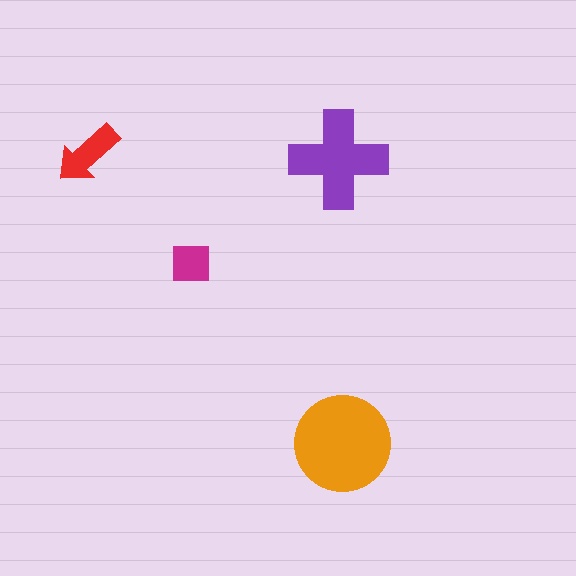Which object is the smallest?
The magenta square.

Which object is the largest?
The orange circle.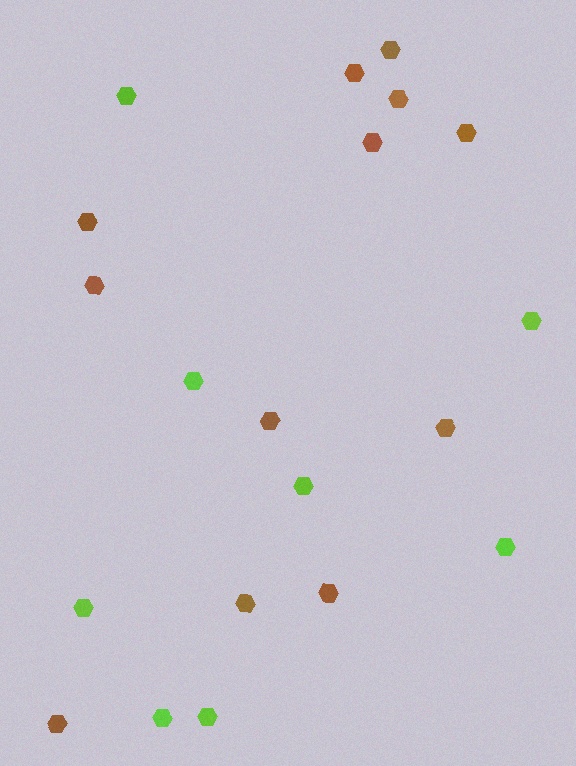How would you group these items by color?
There are 2 groups: one group of lime hexagons (8) and one group of brown hexagons (12).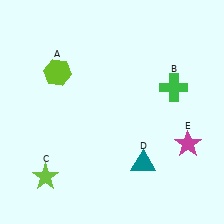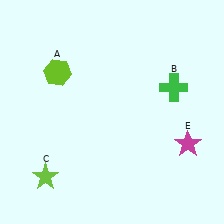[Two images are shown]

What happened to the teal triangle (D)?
The teal triangle (D) was removed in Image 2. It was in the bottom-right area of Image 1.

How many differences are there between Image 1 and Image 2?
There is 1 difference between the two images.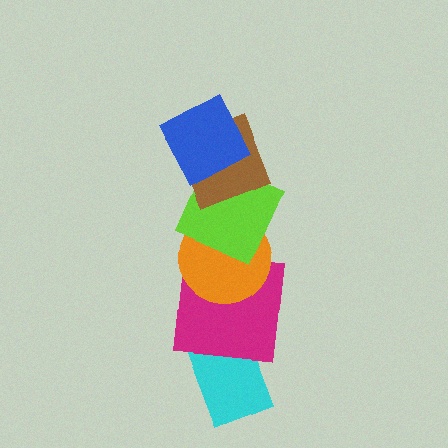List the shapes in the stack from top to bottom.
From top to bottom: the blue square, the brown square, the lime square, the orange circle, the magenta square, the cyan rectangle.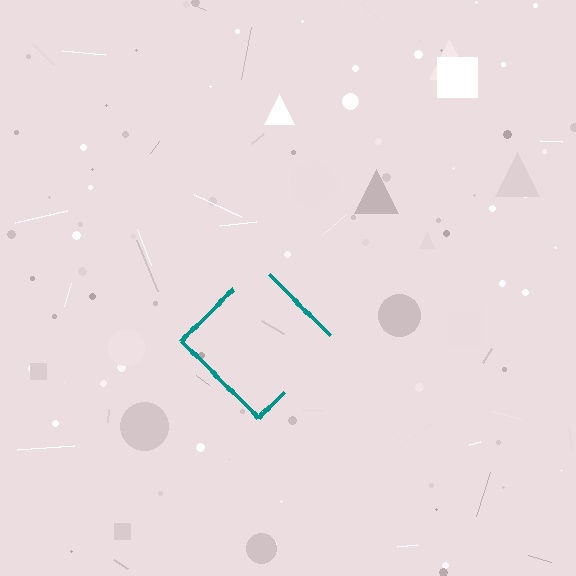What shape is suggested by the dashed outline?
The dashed outline suggests a diamond.